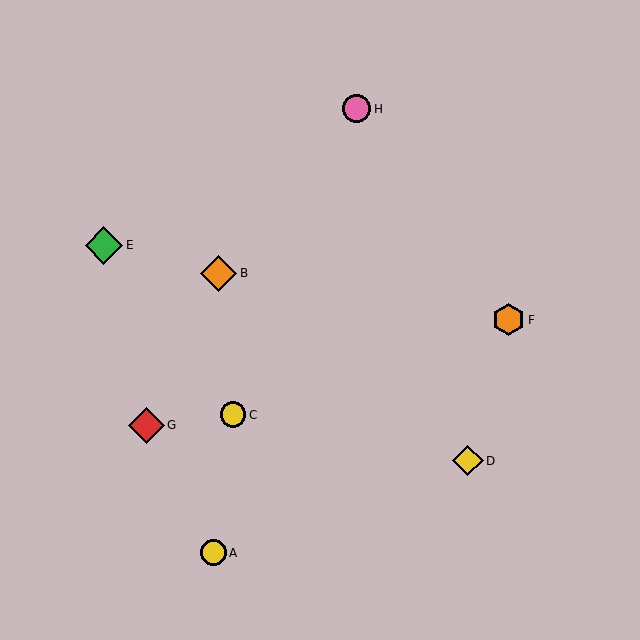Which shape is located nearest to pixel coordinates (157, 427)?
The red diamond (labeled G) at (146, 425) is nearest to that location.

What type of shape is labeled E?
Shape E is a green diamond.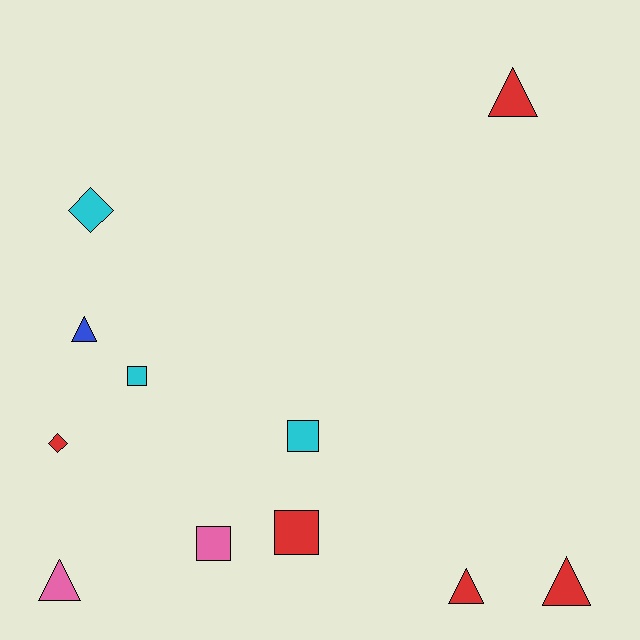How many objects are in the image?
There are 11 objects.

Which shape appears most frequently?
Triangle, with 5 objects.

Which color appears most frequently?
Red, with 5 objects.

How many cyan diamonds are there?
There is 1 cyan diamond.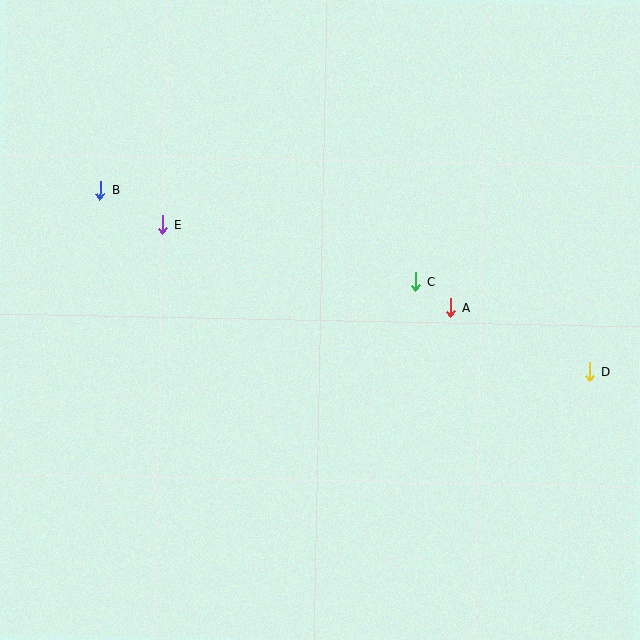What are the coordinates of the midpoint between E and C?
The midpoint between E and C is at (289, 253).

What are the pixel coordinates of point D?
Point D is at (590, 372).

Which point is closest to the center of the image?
Point C at (415, 282) is closest to the center.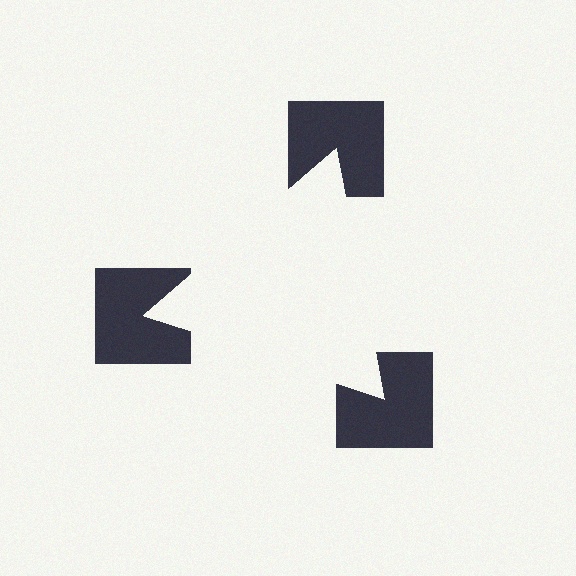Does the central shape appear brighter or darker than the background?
It typically appears slightly brighter than the background, even though no actual brightness change is drawn.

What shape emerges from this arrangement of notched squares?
An illusory triangle — its edges are inferred from the aligned wedge cuts in the notched squares, not physically drawn.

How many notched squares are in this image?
There are 3 — one at each vertex of the illusory triangle.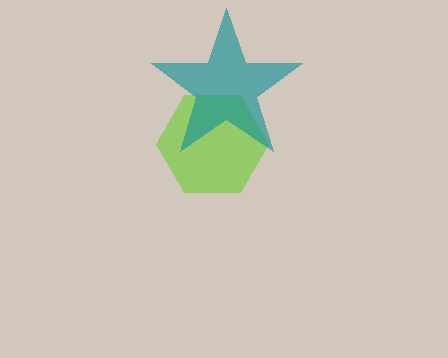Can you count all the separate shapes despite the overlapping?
Yes, there are 2 separate shapes.